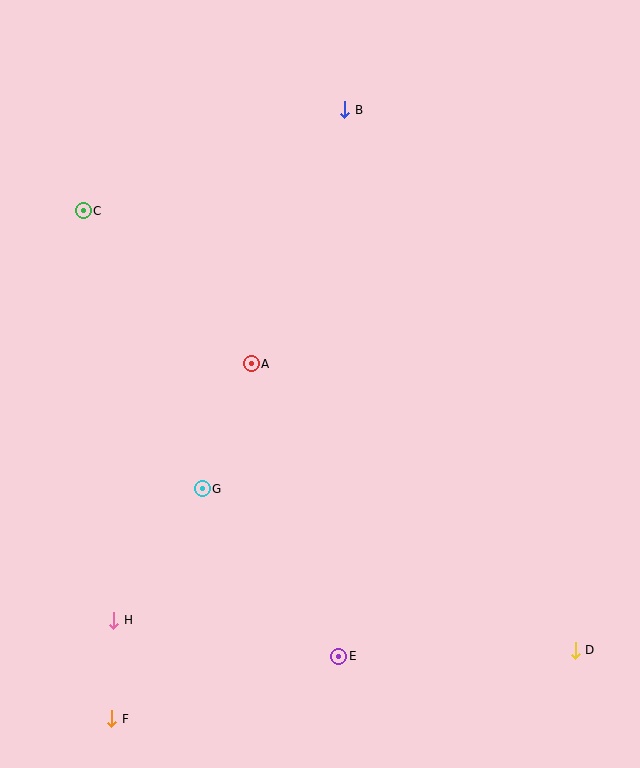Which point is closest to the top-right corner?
Point B is closest to the top-right corner.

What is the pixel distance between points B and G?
The distance between B and G is 405 pixels.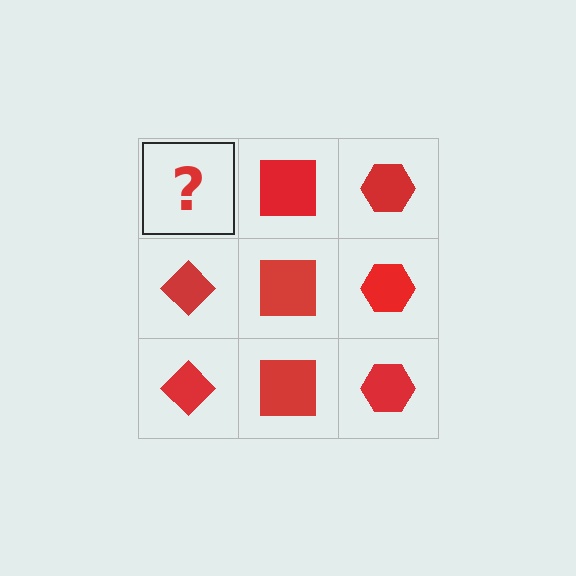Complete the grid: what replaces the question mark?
The question mark should be replaced with a red diamond.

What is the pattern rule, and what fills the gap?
The rule is that each column has a consistent shape. The gap should be filled with a red diamond.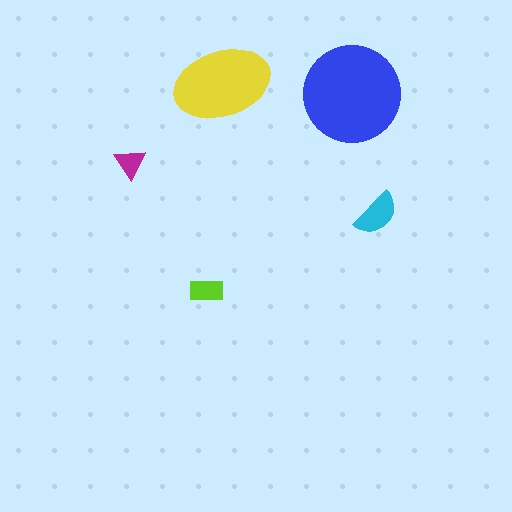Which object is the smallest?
The magenta triangle.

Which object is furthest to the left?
The magenta triangle is leftmost.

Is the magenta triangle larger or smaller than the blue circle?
Smaller.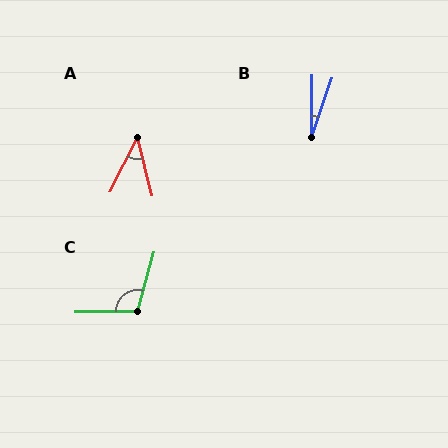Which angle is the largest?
C, at approximately 106 degrees.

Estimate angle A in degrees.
Approximately 40 degrees.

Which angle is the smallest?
B, at approximately 19 degrees.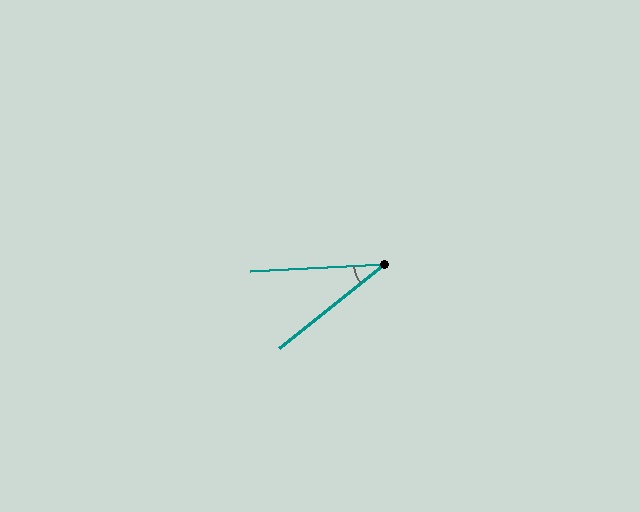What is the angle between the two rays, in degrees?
Approximately 36 degrees.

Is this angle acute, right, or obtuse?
It is acute.